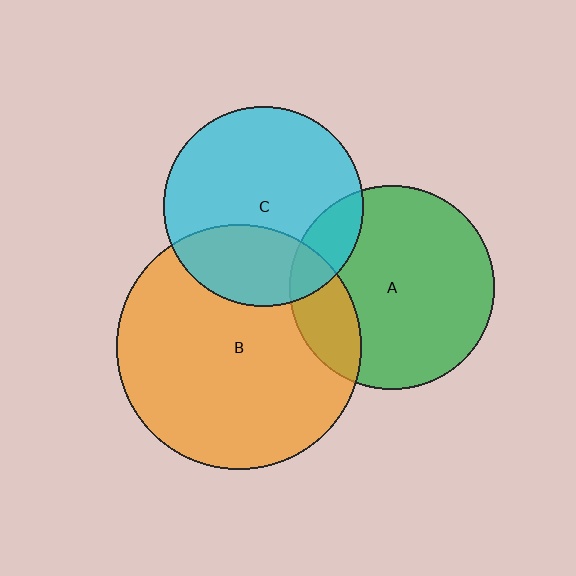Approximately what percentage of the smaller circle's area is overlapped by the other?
Approximately 15%.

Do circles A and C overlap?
Yes.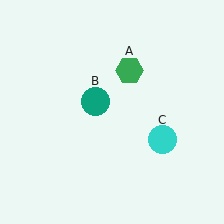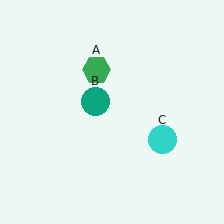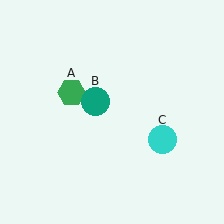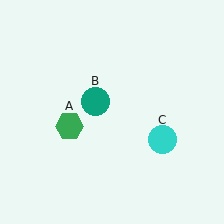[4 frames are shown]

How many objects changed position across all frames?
1 object changed position: green hexagon (object A).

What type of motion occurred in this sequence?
The green hexagon (object A) rotated counterclockwise around the center of the scene.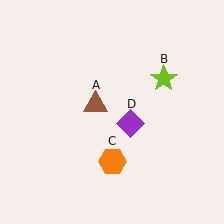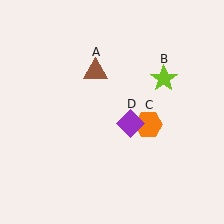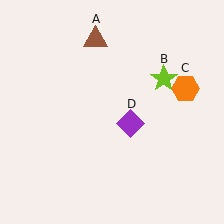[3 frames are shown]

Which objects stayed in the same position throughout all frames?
Lime star (object B) and purple diamond (object D) remained stationary.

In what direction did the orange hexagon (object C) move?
The orange hexagon (object C) moved up and to the right.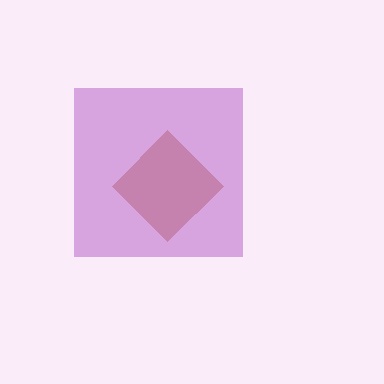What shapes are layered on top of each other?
The layered shapes are: a brown diamond, a purple square.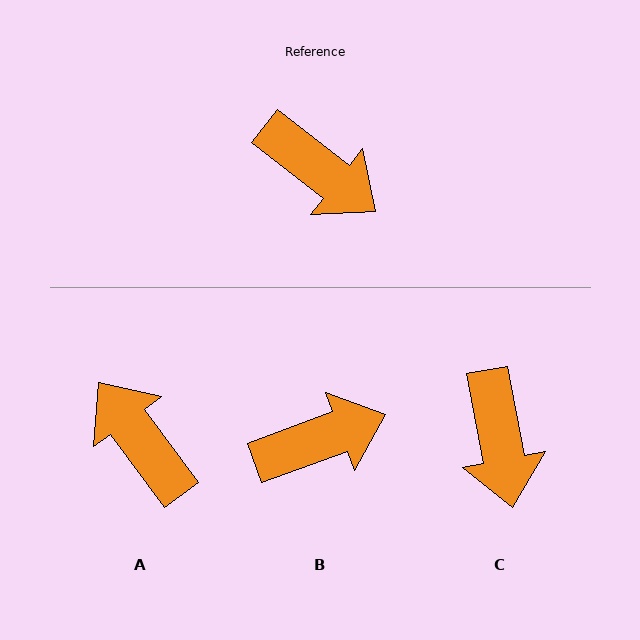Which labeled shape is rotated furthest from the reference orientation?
A, about 164 degrees away.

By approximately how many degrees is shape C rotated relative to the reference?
Approximately 42 degrees clockwise.